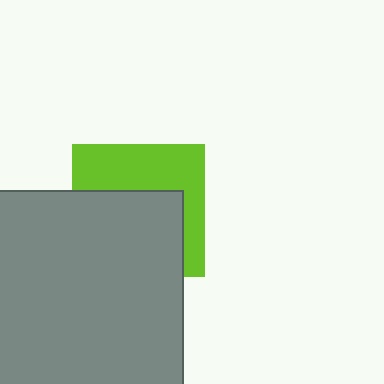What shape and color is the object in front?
The object in front is a gray square.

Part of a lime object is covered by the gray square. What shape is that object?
It is a square.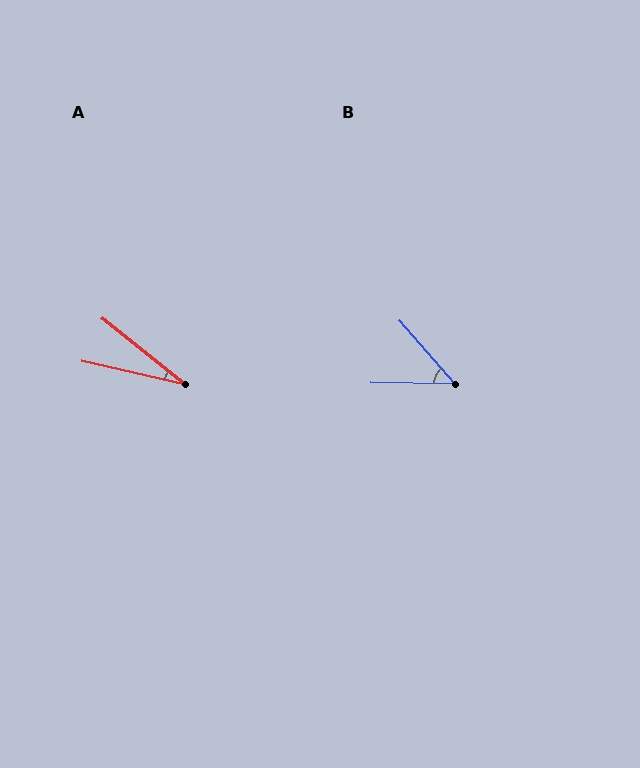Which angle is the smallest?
A, at approximately 26 degrees.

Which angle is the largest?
B, at approximately 47 degrees.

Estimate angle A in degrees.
Approximately 26 degrees.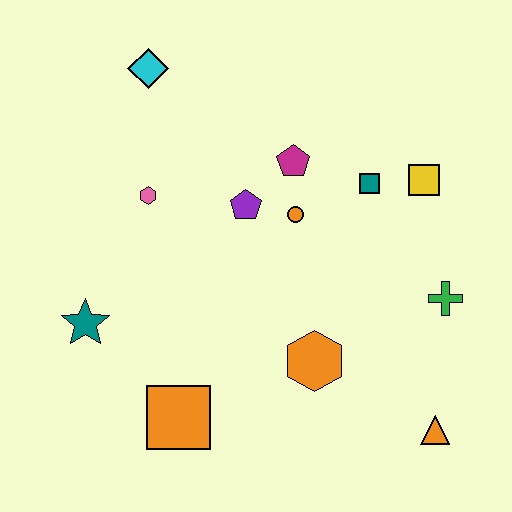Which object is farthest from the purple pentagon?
The orange triangle is farthest from the purple pentagon.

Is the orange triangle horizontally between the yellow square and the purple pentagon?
No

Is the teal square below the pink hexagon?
No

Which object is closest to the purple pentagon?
The orange circle is closest to the purple pentagon.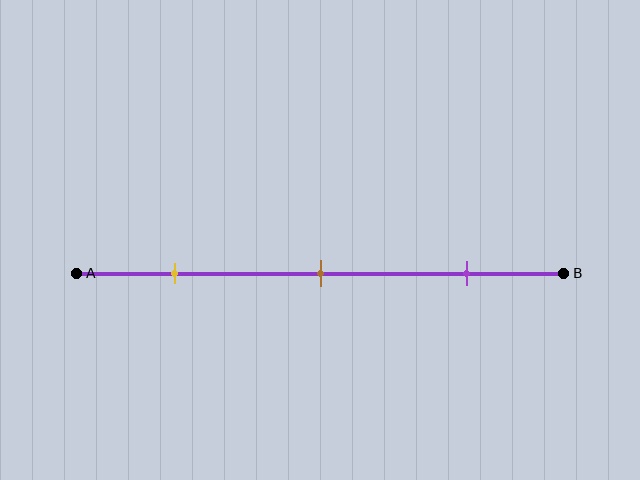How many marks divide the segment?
There are 3 marks dividing the segment.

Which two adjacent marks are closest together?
The yellow and brown marks are the closest adjacent pair.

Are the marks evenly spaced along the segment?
Yes, the marks are approximately evenly spaced.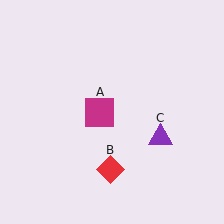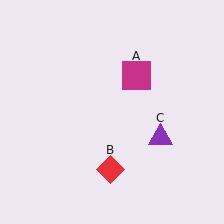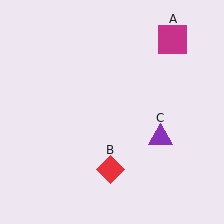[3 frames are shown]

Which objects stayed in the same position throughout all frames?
Red diamond (object B) and purple triangle (object C) remained stationary.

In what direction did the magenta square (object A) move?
The magenta square (object A) moved up and to the right.